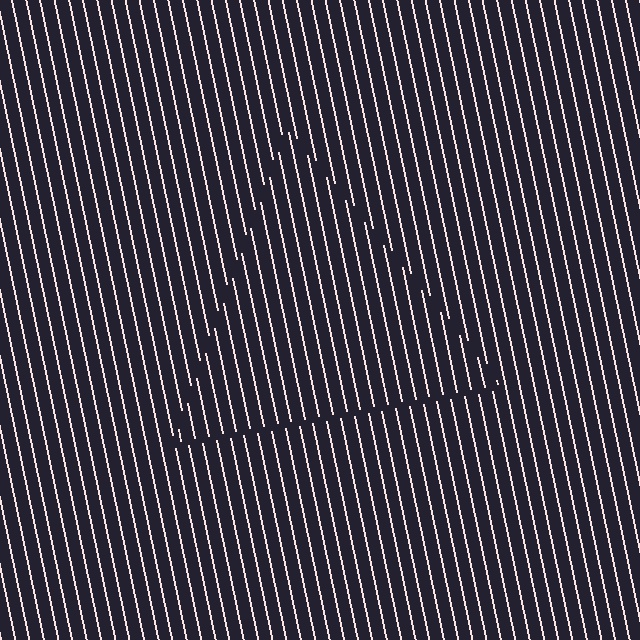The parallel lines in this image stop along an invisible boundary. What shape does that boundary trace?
An illusory triangle. The interior of the shape contains the same grating, shifted by half a period — the contour is defined by the phase discontinuity where line-ends from the inner and outer gratings abut.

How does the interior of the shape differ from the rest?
The interior of the shape contains the same grating, shifted by half a period — the contour is defined by the phase discontinuity where line-ends from the inner and outer gratings abut.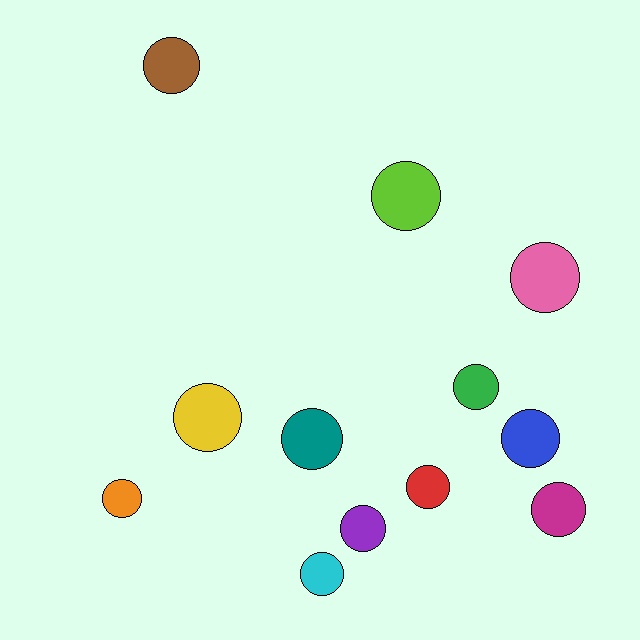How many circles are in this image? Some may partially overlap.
There are 12 circles.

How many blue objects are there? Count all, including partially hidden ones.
There is 1 blue object.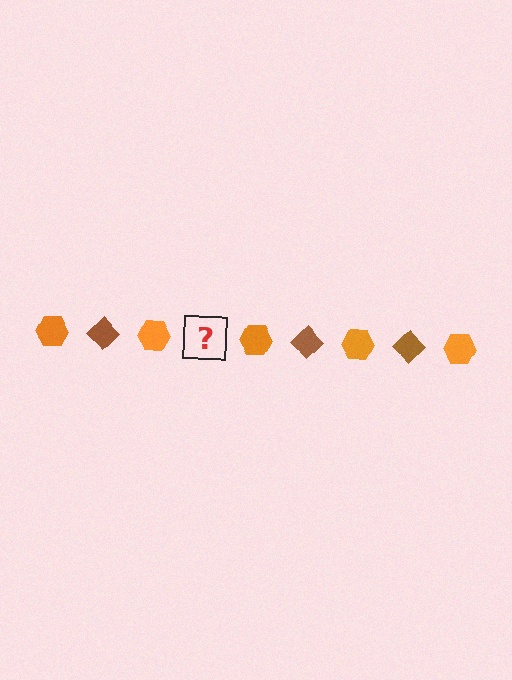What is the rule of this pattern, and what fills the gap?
The rule is that the pattern alternates between orange hexagon and brown diamond. The gap should be filled with a brown diamond.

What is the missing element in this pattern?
The missing element is a brown diamond.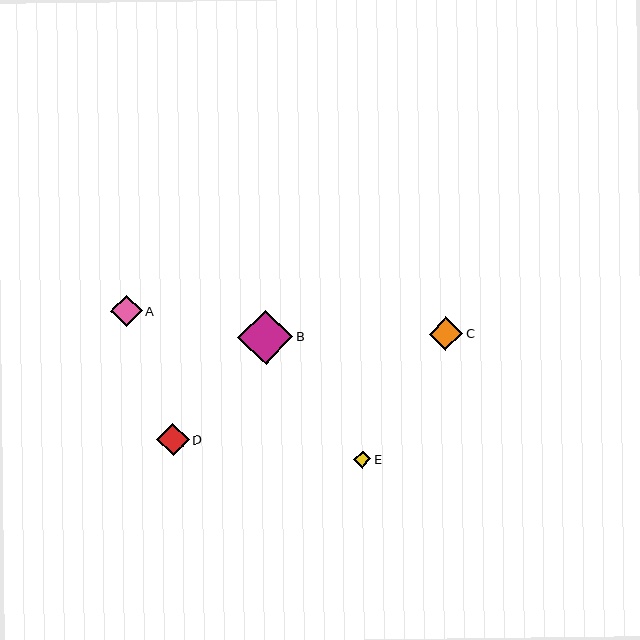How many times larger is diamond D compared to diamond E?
Diamond D is approximately 1.9 times the size of diamond E.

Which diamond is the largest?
Diamond B is the largest with a size of approximately 55 pixels.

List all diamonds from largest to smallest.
From largest to smallest: B, C, D, A, E.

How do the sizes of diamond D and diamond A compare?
Diamond D and diamond A are approximately the same size.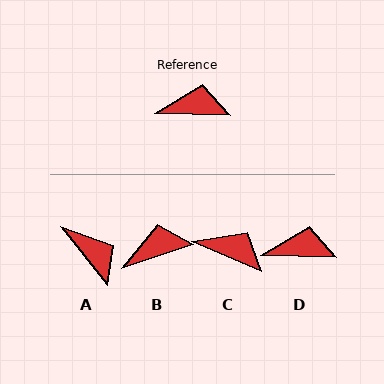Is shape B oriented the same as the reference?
No, it is off by about 20 degrees.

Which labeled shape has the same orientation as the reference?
D.